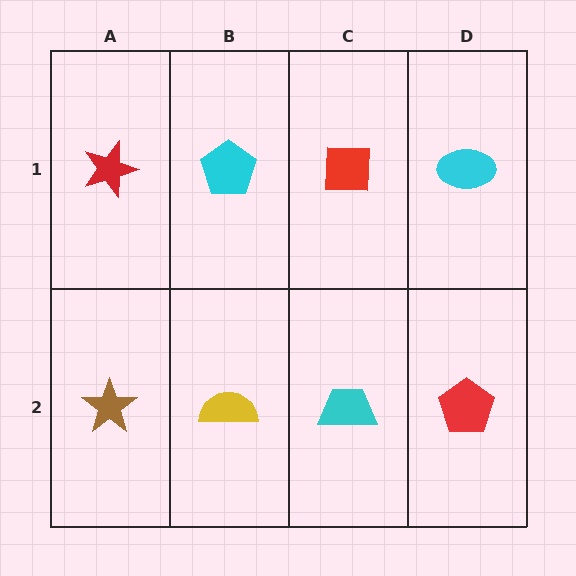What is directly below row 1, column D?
A red pentagon.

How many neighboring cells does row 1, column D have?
2.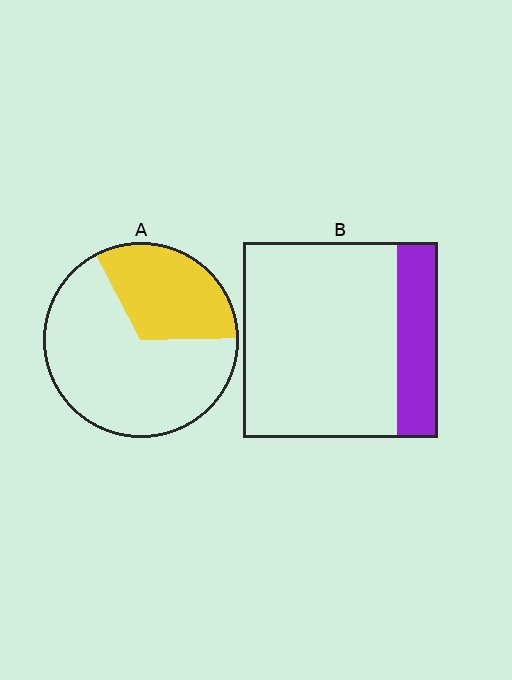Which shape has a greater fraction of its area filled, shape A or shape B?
Shape A.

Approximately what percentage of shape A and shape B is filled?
A is approximately 35% and B is approximately 20%.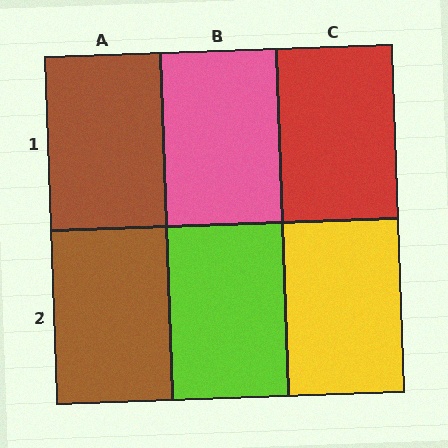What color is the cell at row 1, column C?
Red.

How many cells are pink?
1 cell is pink.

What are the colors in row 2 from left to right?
Brown, lime, yellow.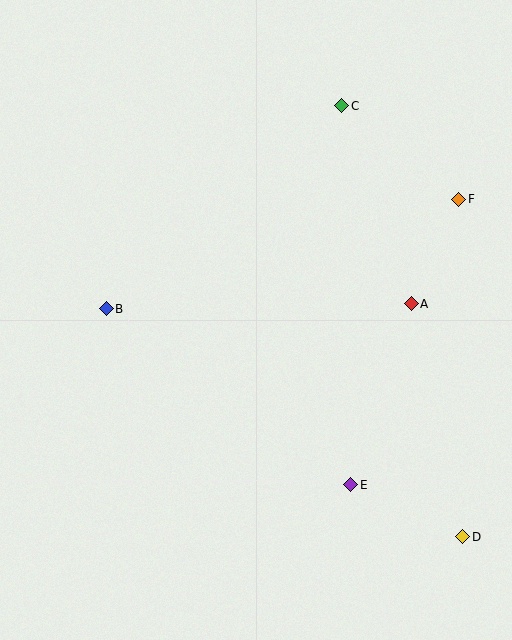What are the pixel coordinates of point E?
Point E is at (351, 485).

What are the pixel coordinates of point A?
Point A is at (411, 304).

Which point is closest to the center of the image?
Point B at (106, 309) is closest to the center.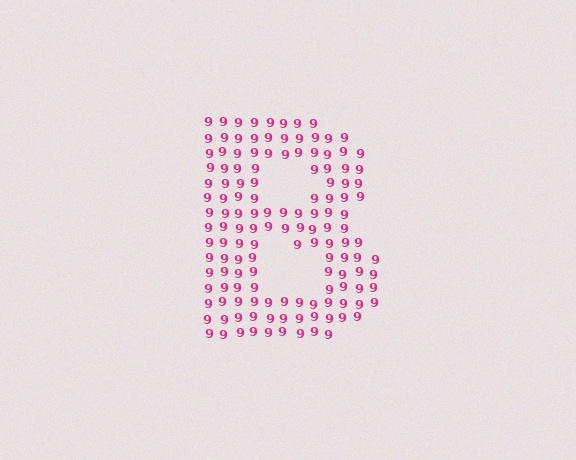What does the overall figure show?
The overall figure shows the letter B.